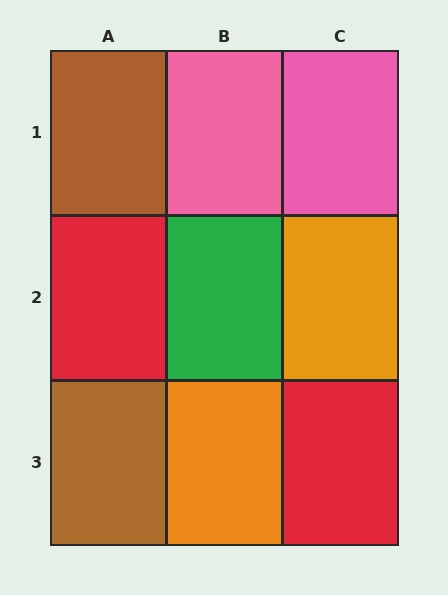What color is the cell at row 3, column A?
Brown.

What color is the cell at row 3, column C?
Red.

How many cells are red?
2 cells are red.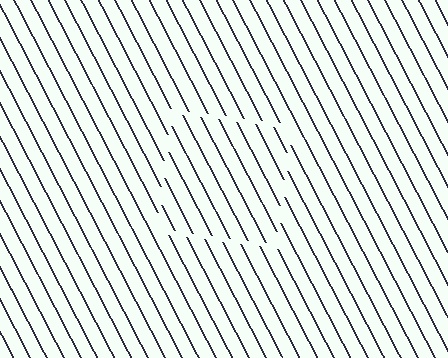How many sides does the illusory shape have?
4 sides — the line-ends trace a square.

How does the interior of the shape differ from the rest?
The interior of the shape contains the same grating, shifted by half a period — the contour is defined by the phase discontinuity where line-ends from the inner and outer gratings abut.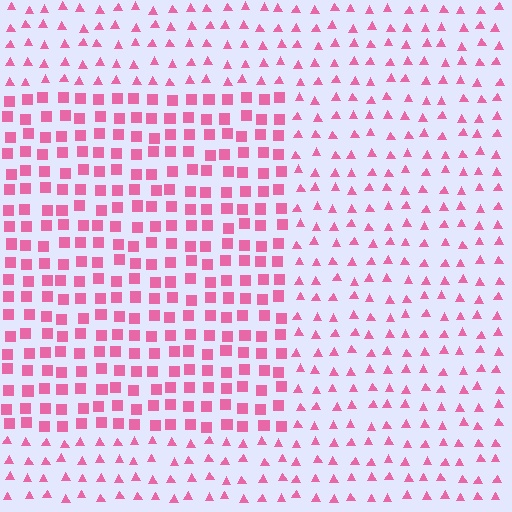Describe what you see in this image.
The image is filled with small pink elements arranged in a uniform grid. A rectangle-shaped region contains squares, while the surrounding area contains triangles. The boundary is defined purely by the change in element shape.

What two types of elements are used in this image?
The image uses squares inside the rectangle region and triangles outside it.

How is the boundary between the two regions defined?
The boundary is defined by a change in element shape: squares inside vs. triangles outside. All elements share the same color and spacing.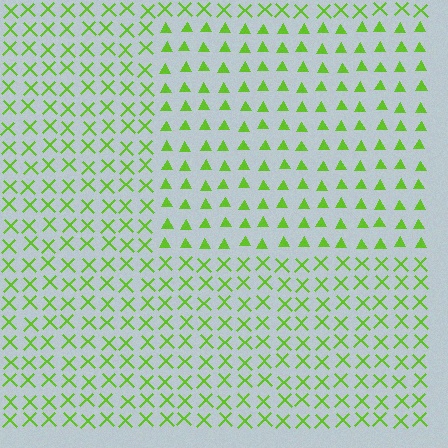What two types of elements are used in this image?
The image uses triangles inside the rectangle region and X marks outside it.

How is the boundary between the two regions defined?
The boundary is defined by a change in element shape: triangles inside vs. X marks outside. All elements share the same color and spacing.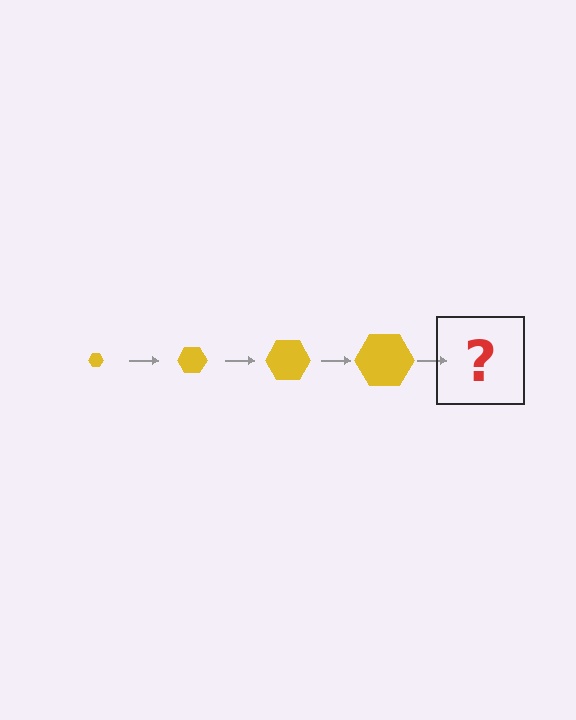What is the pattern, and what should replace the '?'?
The pattern is that the hexagon gets progressively larger each step. The '?' should be a yellow hexagon, larger than the previous one.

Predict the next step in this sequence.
The next step is a yellow hexagon, larger than the previous one.